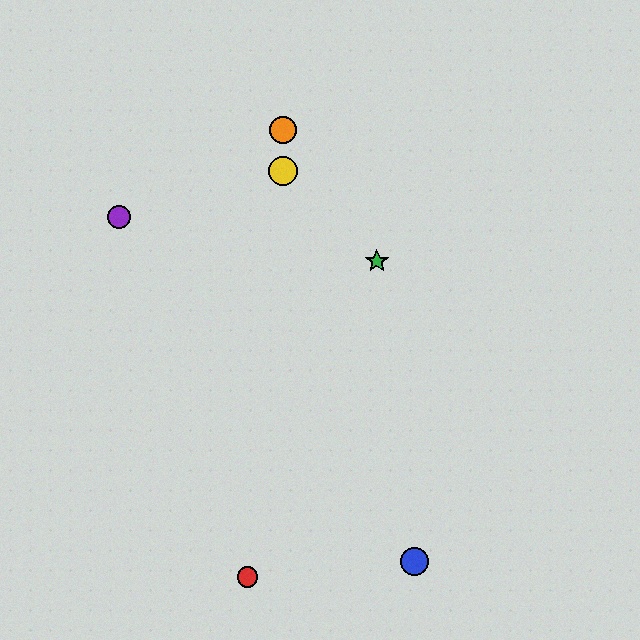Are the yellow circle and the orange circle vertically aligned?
Yes, both are at x≈283.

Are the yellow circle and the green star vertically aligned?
No, the yellow circle is at x≈283 and the green star is at x≈377.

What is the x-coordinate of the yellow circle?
The yellow circle is at x≈283.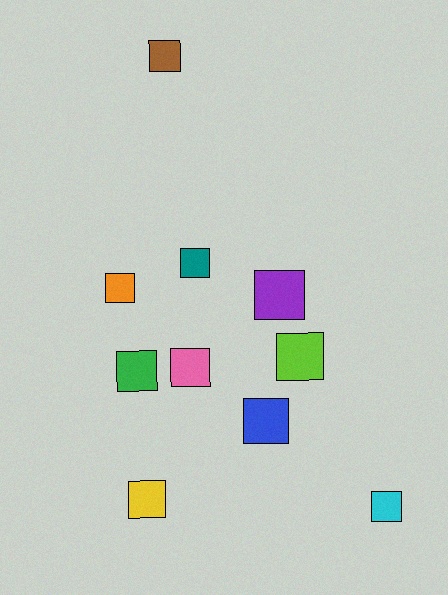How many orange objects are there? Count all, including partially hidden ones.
There is 1 orange object.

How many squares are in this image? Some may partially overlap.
There are 10 squares.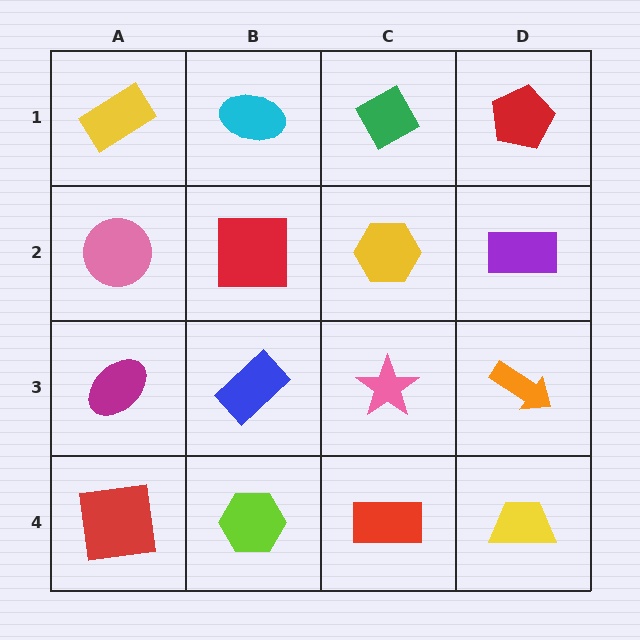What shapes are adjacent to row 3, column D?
A purple rectangle (row 2, column D), a yellow trapezoid (row 4, column D), a pink star (row 3, column C).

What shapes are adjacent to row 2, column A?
A yellow rectangle (row 1, column A), a magenta ellipse (row 3, column A), a red square (row 2, column B).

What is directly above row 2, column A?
A yellow rectangle.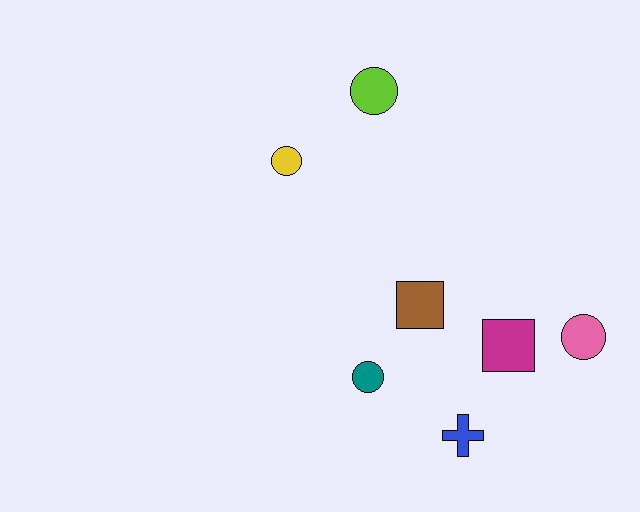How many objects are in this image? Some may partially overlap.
There are 7 objects.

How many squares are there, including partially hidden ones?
There are 2 squares.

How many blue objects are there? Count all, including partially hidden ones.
There is 1 blue object.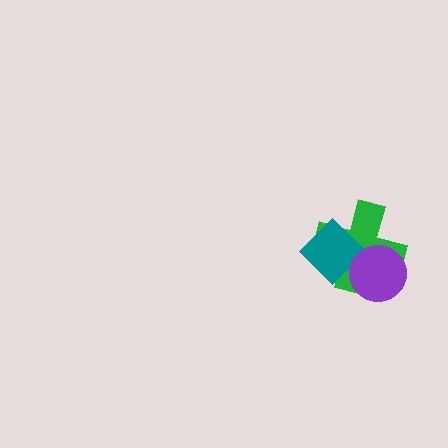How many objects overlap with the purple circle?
2 objects overlap with the purple circle.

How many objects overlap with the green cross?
2 objects overlap with the green cross.